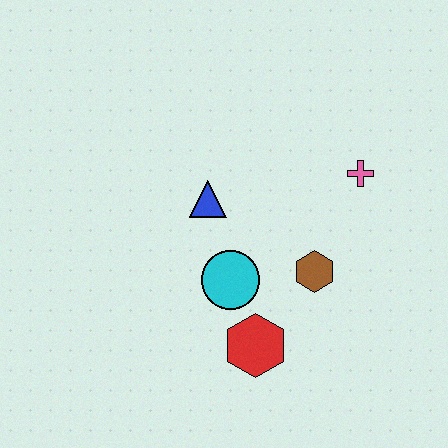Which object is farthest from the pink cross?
The red hexagon is farthest from the pink cross.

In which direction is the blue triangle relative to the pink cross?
The blue triangle is to the left of the pink cross.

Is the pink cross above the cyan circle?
Yes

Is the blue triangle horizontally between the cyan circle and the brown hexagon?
No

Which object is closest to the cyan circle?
The red hexagon is closest to the cyan circle.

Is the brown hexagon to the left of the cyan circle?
No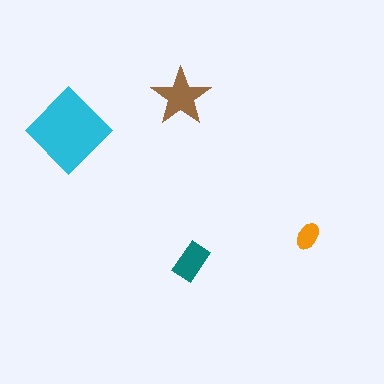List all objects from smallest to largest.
The orange ellipse, the teal rectangle, the brown star, the cyan diamond.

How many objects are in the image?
There are 4 objects in the image.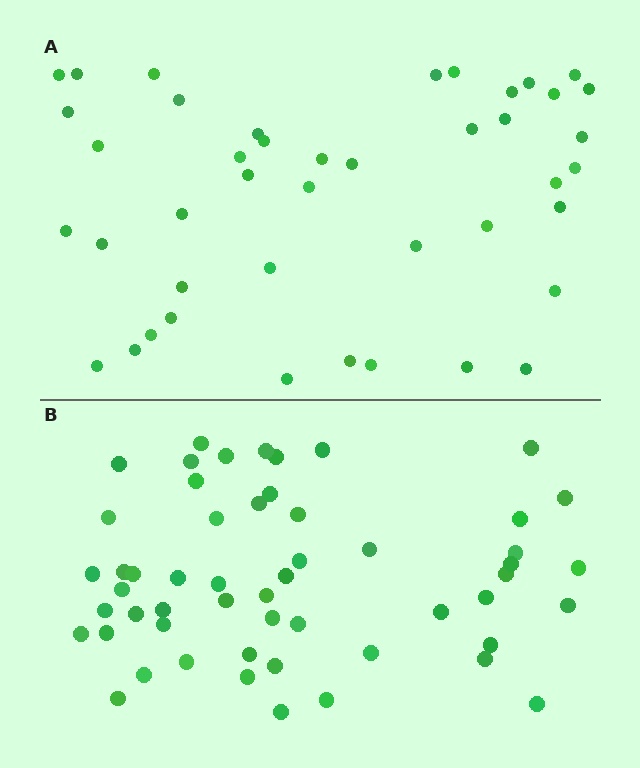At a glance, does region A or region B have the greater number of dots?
Region B (the bottom region) has more dots.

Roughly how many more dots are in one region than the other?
Region B has roughly 12 or so more dots than region A.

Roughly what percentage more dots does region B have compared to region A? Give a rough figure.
About 25% more.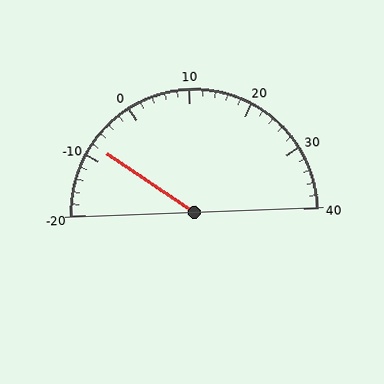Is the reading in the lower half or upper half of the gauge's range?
The reading is in the lower half of the range (-20 to 40).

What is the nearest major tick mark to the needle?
The nearest major tick mark is -10.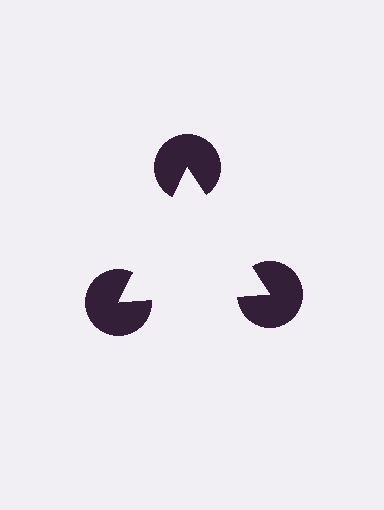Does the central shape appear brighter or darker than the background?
It typically appears slightly brighter than the background, even though no actual brightness change is drawn.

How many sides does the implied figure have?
3 sides.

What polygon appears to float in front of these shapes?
An illusory triangle — its edges are inferred from the aligned wedge cuts in the pac-man discs, not physically drawn.